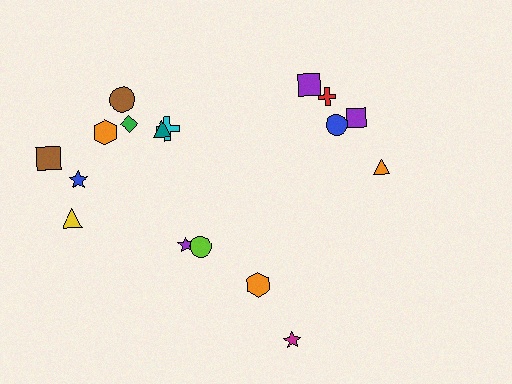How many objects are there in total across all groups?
There are 17 objects.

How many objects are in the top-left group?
There are 8 objects.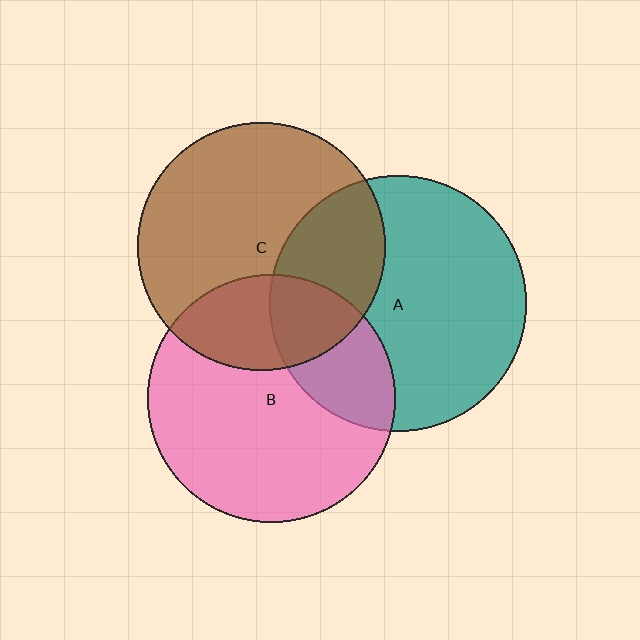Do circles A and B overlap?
Yes.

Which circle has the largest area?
Circle A (teal).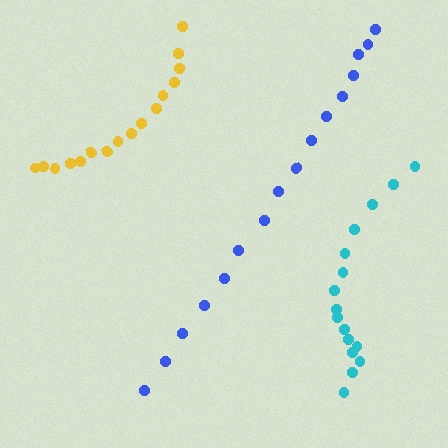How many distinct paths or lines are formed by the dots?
There are 3 distinct paths.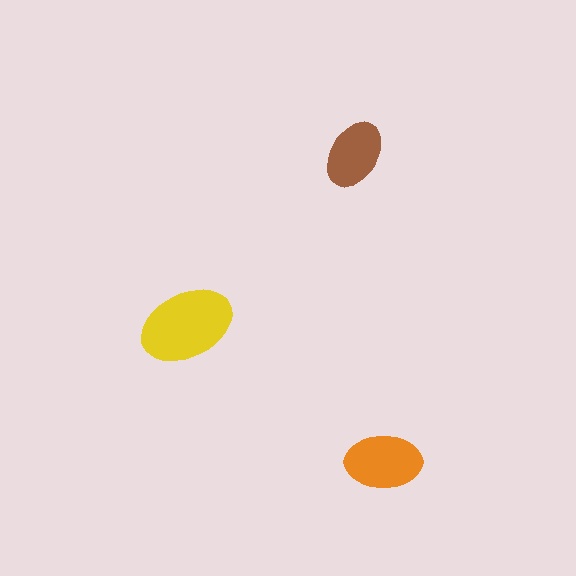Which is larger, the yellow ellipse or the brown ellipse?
The yellow one.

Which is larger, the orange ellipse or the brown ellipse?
The orange one.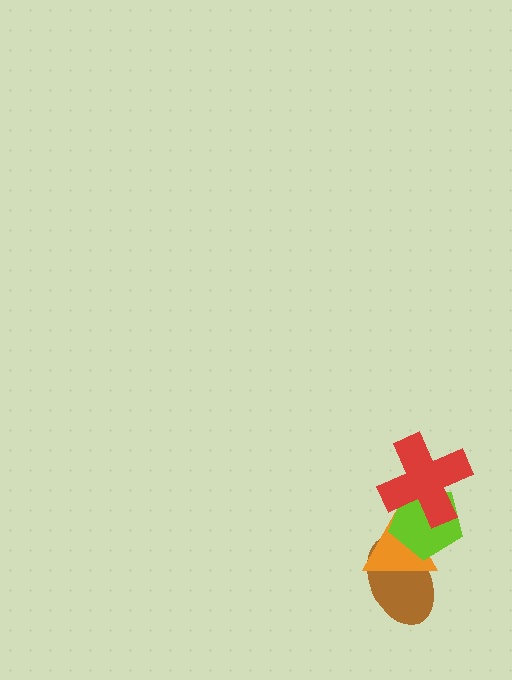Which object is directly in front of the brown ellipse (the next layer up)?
The orange triangle is directly in front of the brown ellipse.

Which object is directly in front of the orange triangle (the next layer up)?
The lime pentagon is directly in front of the orange triangle.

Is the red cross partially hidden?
No, no other shape covers it.